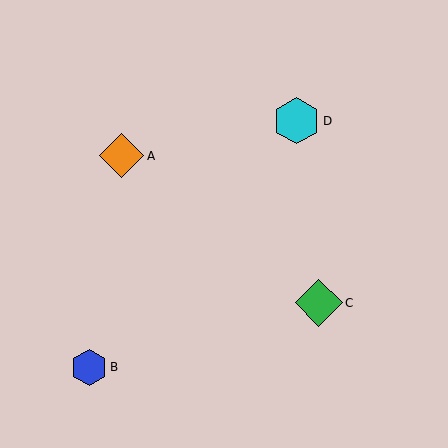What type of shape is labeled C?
Shape C is a green diamond.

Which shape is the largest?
The green diamond (labeled C) is the largest.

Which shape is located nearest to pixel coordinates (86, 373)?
The blue hexagon (labeled B) at (89, 367) is nearest to that location.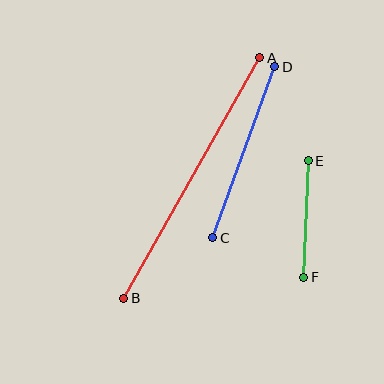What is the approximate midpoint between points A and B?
The midpoint is at approximately (192, 178) pixels.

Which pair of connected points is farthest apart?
Points A and B are farthest apart.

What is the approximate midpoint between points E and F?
The midpoint is at approximately (306, 219) pixels.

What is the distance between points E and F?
The distance is approximately 117 pixels.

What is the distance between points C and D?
The distance is approximately 182 pixels.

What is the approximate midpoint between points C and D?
The midpoint is at approximately (244, 152) pixels.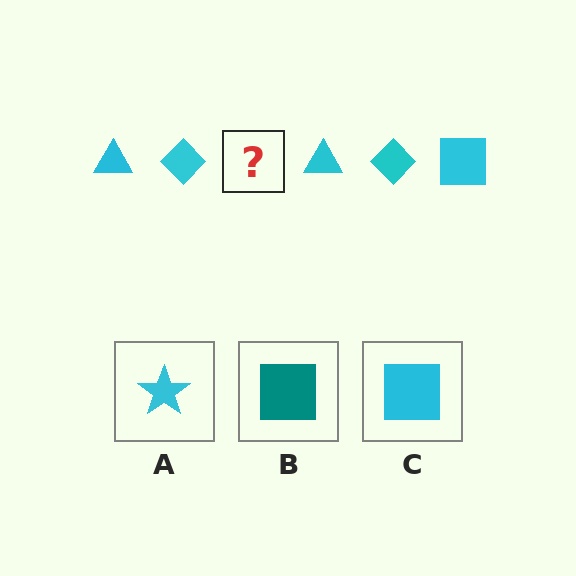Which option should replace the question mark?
Option C.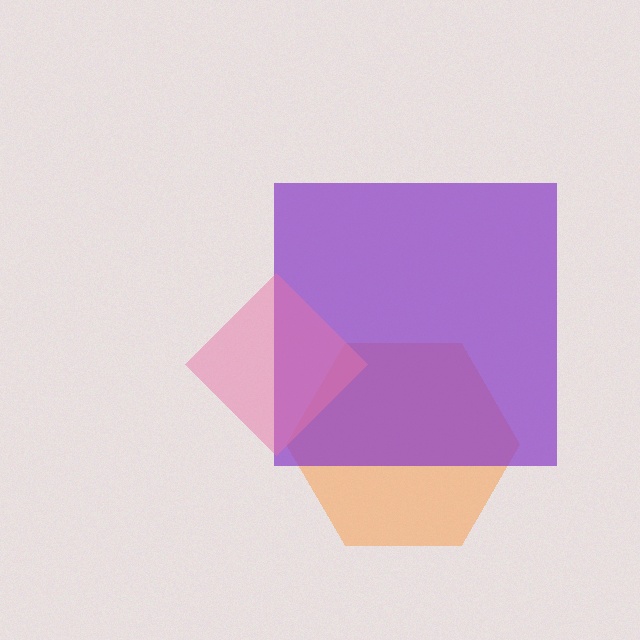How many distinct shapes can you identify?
There are 3 distinct shapes: an orange hexagon, a purple square, a pink diamond.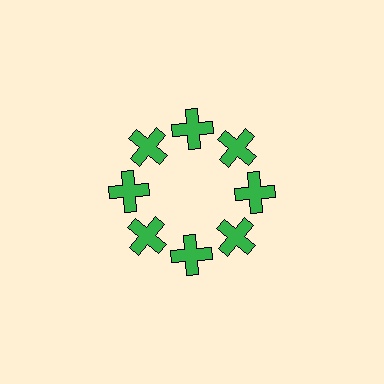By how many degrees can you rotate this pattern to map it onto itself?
The pattern maps onto itself every 45 degrees of rotation.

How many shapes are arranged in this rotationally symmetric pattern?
There are 8 shapes, arranged in 8 groups of 1.